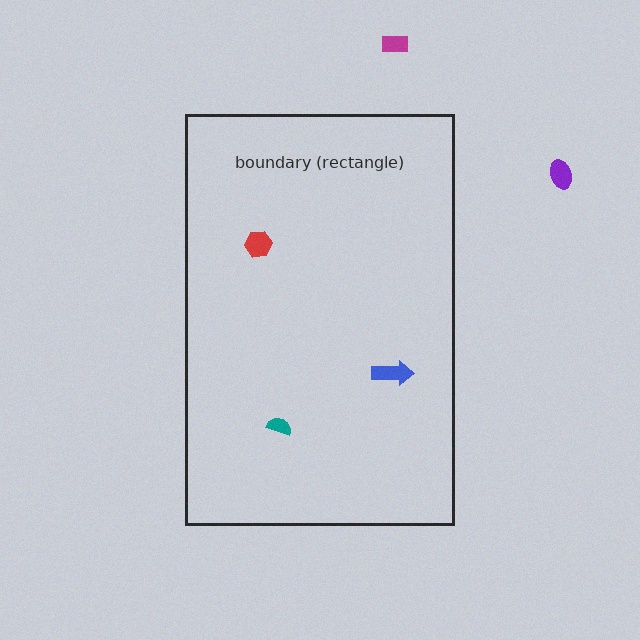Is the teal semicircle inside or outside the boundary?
Inside.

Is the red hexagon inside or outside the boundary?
Inside.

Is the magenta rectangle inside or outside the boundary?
Outside.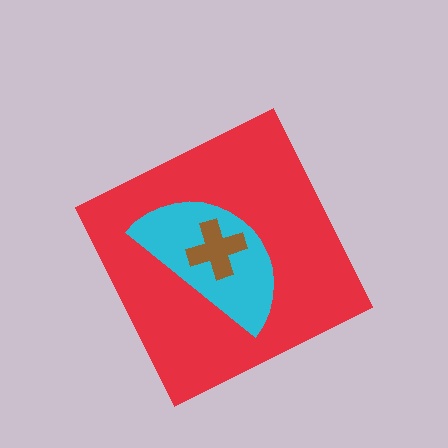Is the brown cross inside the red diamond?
Yes.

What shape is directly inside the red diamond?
The cyan semicircle.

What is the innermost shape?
The brown cross.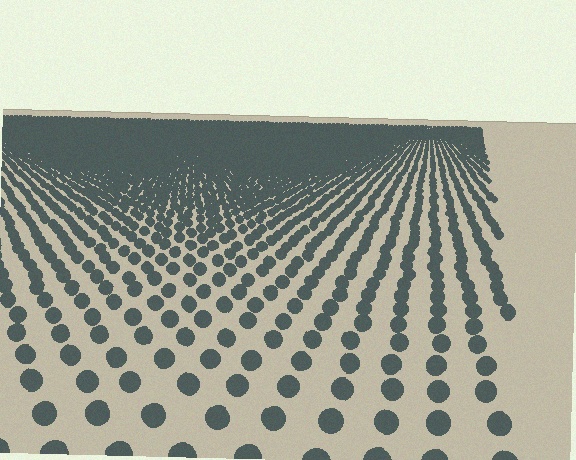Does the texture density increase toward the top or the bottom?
Density increases toward the top.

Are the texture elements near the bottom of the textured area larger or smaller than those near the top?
Larger. Near the bottom, elements are closer to the viewer and appear at a bigger on-screen size.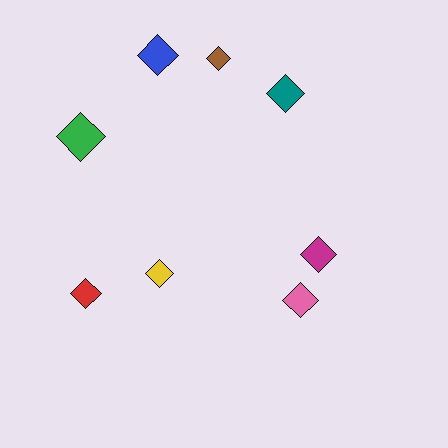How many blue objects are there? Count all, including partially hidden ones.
There is 1 blue object.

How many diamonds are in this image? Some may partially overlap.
There are 8 diamonds.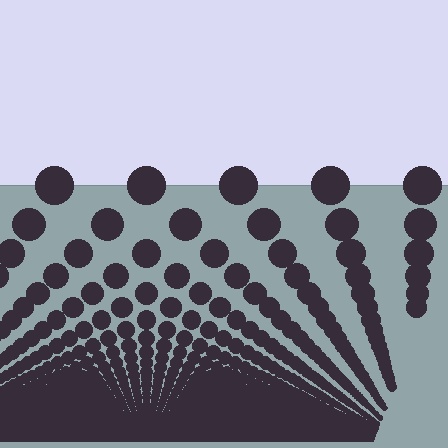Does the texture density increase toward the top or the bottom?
Density increases toward the bottom.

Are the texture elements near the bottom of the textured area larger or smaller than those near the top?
Smaller. The gradient is inverted — elements near the bottom are smaller and denser.